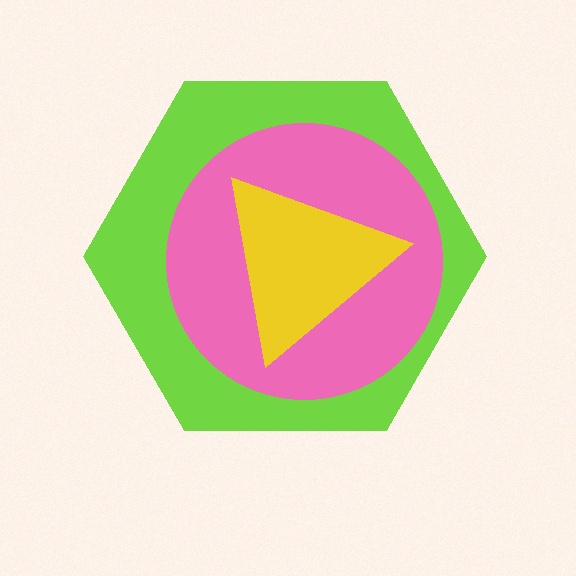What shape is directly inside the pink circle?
The yellow triangle.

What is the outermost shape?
The lime hexagon.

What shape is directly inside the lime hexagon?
The pink circle.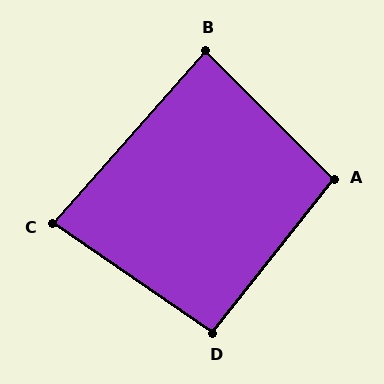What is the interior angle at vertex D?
Approximately 94 degrees (approximately right).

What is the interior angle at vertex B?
Approximately 86 degrees (approximately right).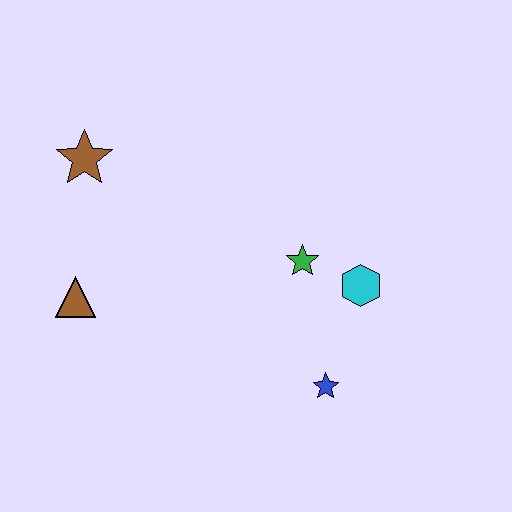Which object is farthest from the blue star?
The brown star is farthest from the blue star.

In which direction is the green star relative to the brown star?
The green star is to the right of the brown star.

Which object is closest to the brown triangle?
The brown star is closest to the brown triangle.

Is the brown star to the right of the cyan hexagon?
No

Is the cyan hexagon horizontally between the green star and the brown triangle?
No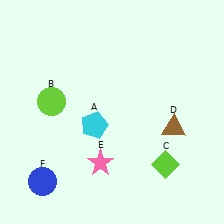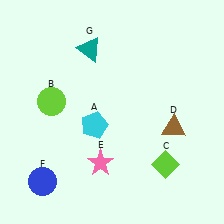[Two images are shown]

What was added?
A teal triangle (G) was added in Image 2.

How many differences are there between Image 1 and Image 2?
There is 1 difference between the two images.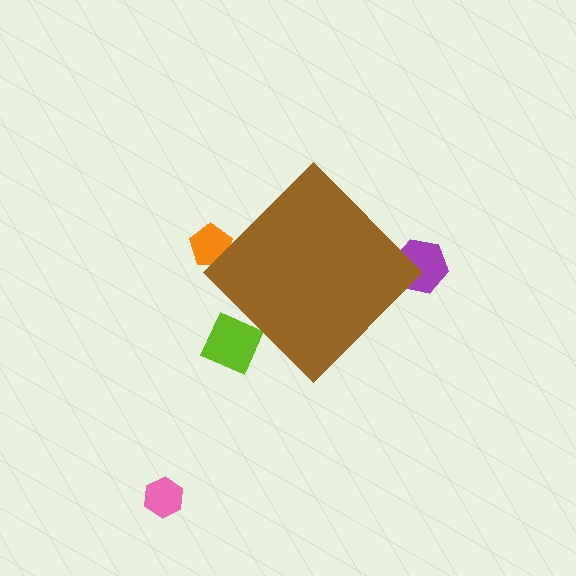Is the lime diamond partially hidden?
Yes, the lime diamond is partially hidden behind the brown diamond.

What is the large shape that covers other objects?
A brown diamond.